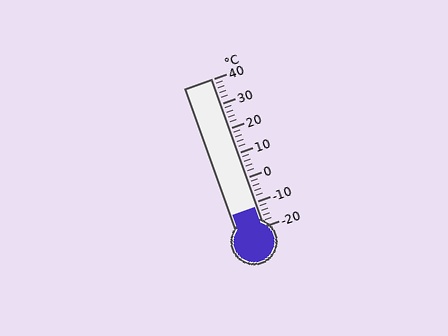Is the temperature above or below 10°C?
The temperature is below 10°C.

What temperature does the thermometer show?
The thermometer shows approximately -12°C.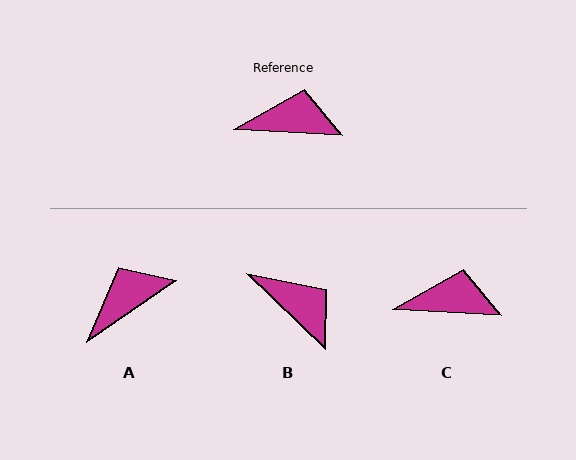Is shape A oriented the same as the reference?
No, it is off by about 38 degrees.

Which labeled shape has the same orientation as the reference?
C.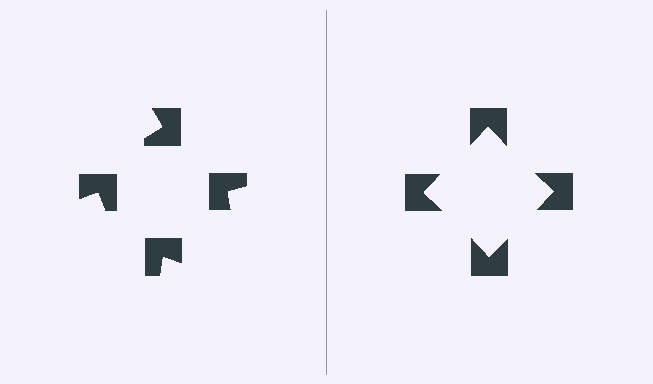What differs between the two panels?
The notched squares are positioned identically on both sides; only the wedge orientations differ. On the right they align to a square; on the left they are misaligned.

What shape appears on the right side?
An illusory square.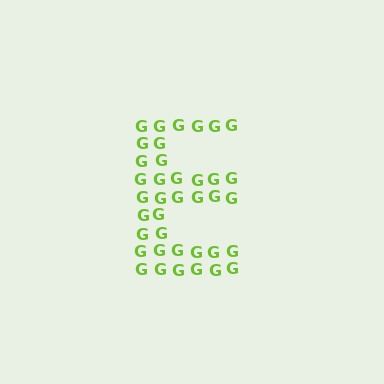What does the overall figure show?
The overall figure shows the letter E.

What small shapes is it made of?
It is made of small letter G's.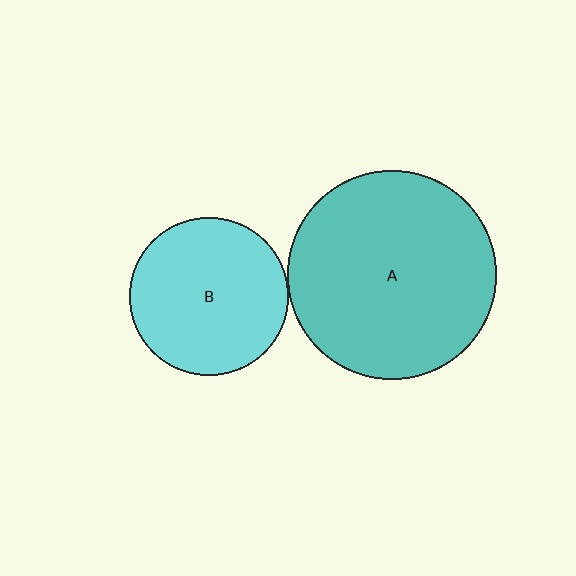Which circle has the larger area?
Circle A (teal).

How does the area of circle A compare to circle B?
Approximately 1.7 times.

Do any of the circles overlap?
No, none of the circles overlap.